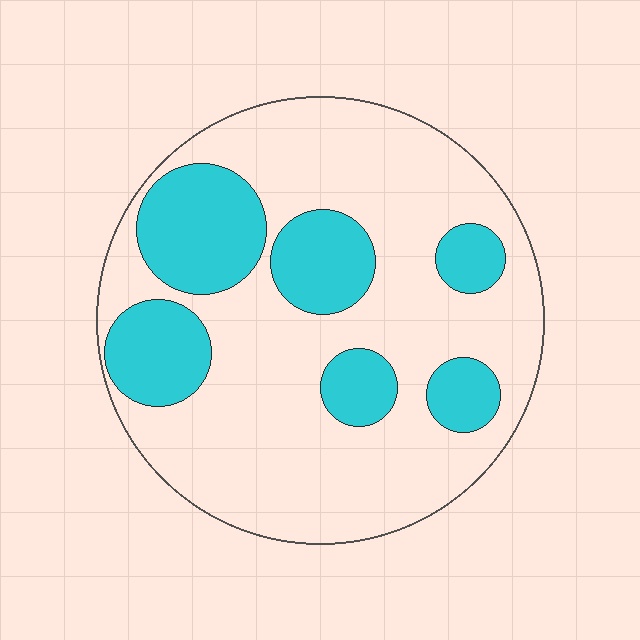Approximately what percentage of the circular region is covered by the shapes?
Approximately 30%.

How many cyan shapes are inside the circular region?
6.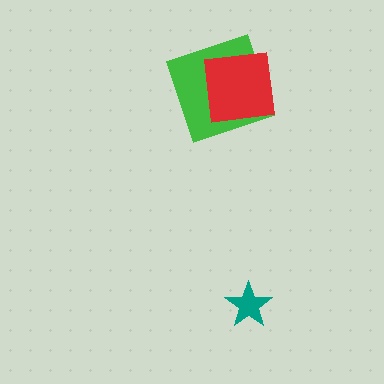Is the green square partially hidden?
Yes, it is partially covered by another shape.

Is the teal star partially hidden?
No, no other shape covers it.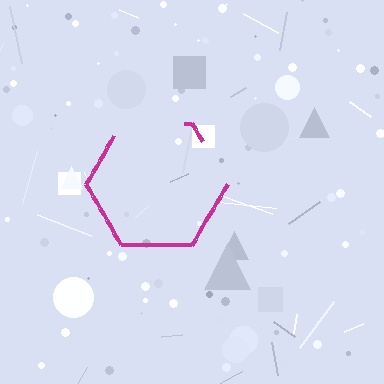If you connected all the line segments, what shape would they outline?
They would outline a hexagon.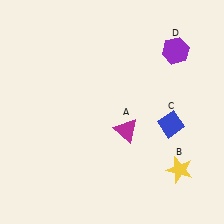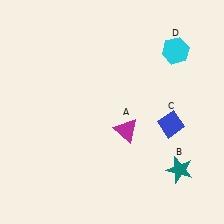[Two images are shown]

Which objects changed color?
B changed from yellow to teal. D changed from purple to cyan.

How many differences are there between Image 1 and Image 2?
There are 2 differences between the two images.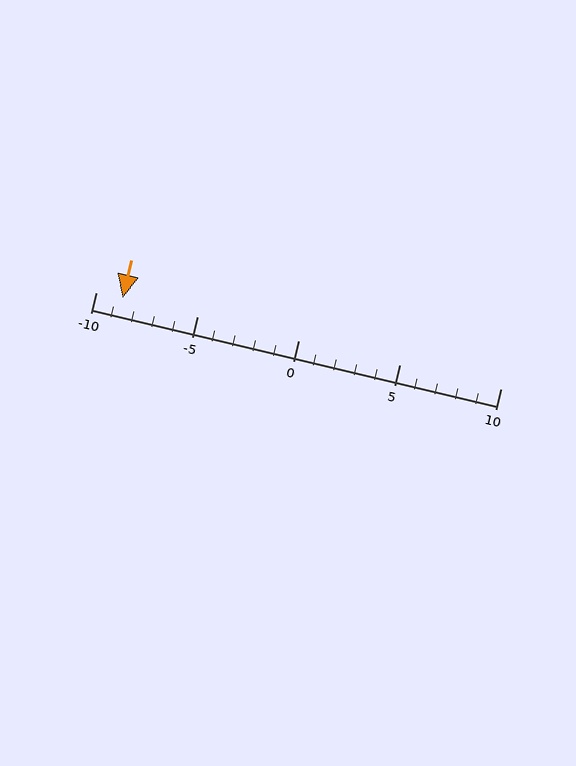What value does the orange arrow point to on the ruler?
The orange arrow points to approximately -9.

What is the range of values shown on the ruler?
The ruler shows values from -10 to 10.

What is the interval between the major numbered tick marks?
The major tick marks are spaced 5 units apart.